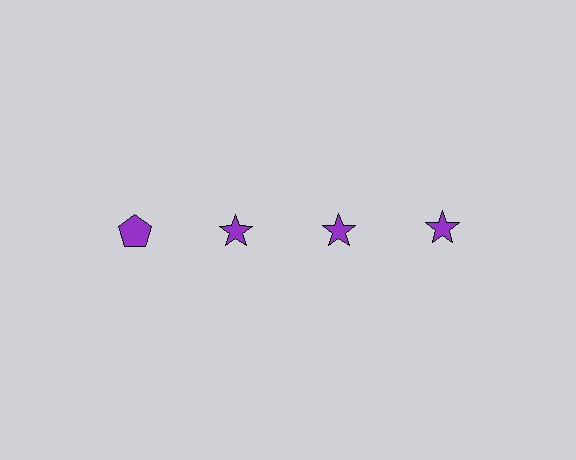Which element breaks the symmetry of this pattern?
The purple pentagon in the top row, leftmost column breaks the symmetry. All other shapes are purple stars.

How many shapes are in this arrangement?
There are 4 shapes arranged in a grid pattern.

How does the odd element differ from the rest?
It has a different shape: pentagon instead of star.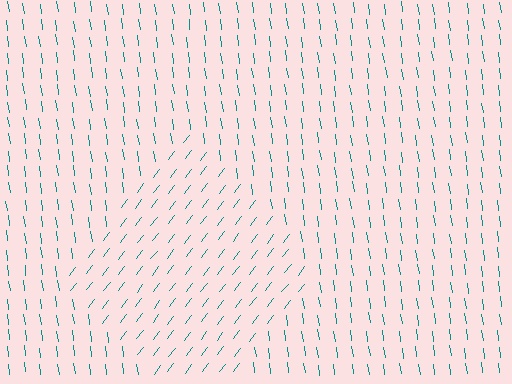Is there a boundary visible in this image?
Yes, there is a texture boundary formed by a change in line orientation.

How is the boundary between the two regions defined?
The boundary is defined purely by a change in line orientation (approximately 45 degrees difference). All lines are the same color and thickness.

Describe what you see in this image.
The image is filled with small teal line segments. A diamond region in the image has lines oriented differently from the surrounding lines, creating a visible texture boundary.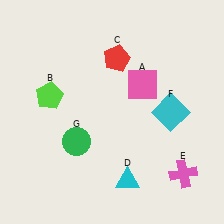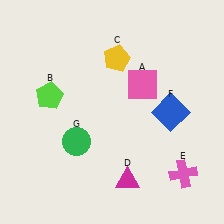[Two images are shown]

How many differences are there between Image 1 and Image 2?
There are 3 differences between the two images.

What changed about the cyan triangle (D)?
In Image 1, D is cyan. In Image 2, it changed to magenta.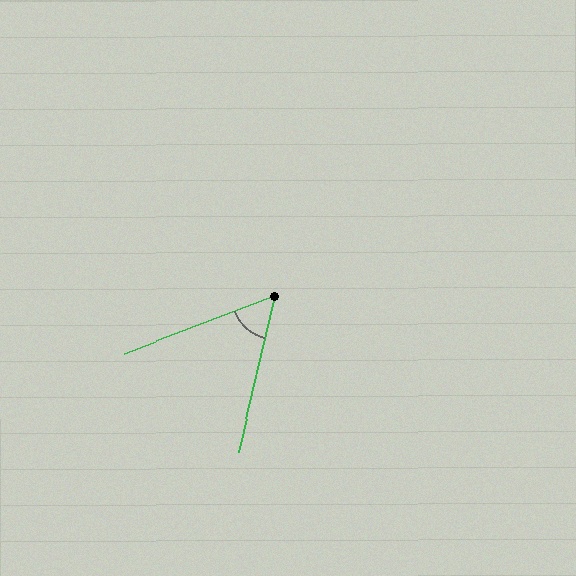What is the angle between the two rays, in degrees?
Approximately 56 degrees.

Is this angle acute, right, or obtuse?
It is acute.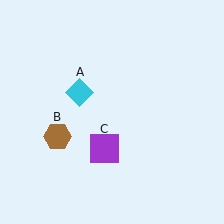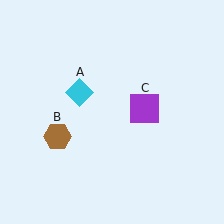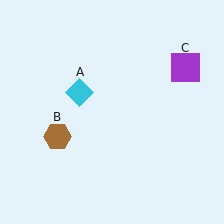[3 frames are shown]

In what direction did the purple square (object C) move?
The purple square (object C) moved up and to the right.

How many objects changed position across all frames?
1 object changed position: purple square (object C).